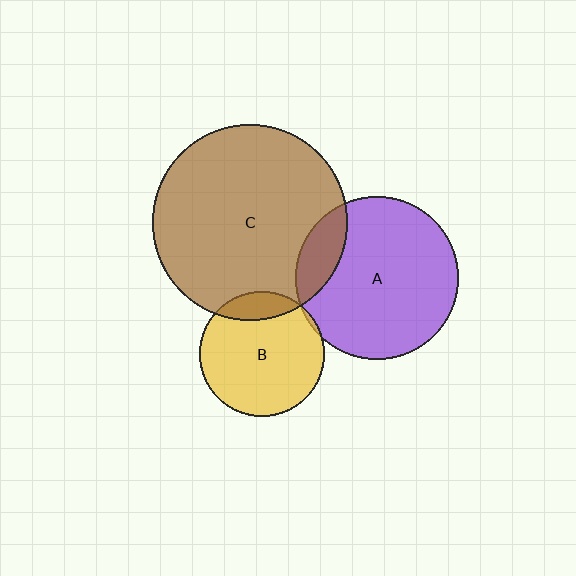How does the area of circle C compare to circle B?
Approximately 2.5 times.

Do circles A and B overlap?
Yes.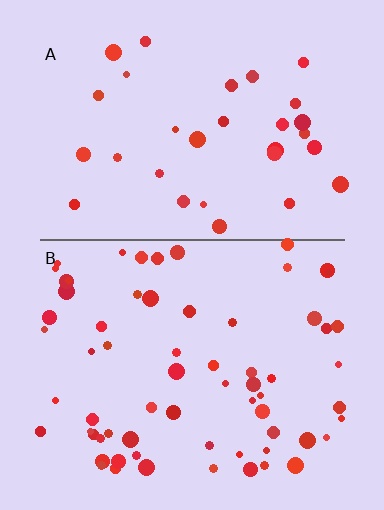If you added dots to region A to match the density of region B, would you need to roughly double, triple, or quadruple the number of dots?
Approximately double.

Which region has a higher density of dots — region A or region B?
B (the bottom).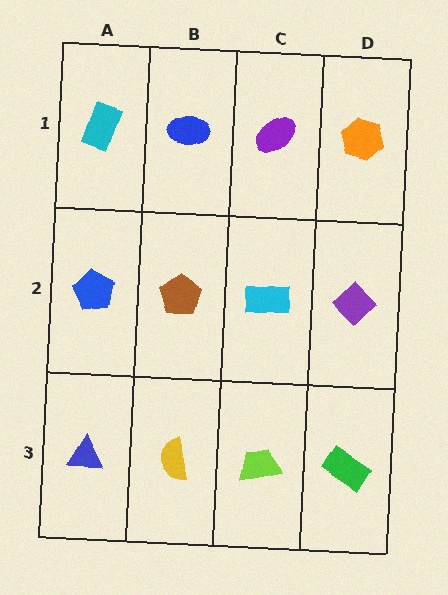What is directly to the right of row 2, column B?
A cyan rectangle.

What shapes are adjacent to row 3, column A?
A blue pentagon (row 2, column A), a yellow semicircle (row 3, column B).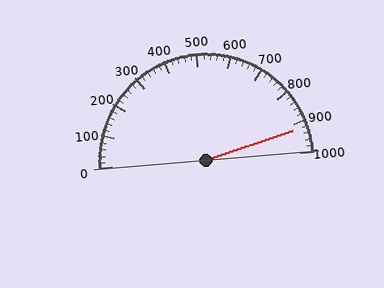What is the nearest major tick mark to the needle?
The nearest major tick mark is 900.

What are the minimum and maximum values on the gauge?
The gauge ranges from 0 to 1000.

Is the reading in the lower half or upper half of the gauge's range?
The reading is in the upper half of the range (0 to 1000).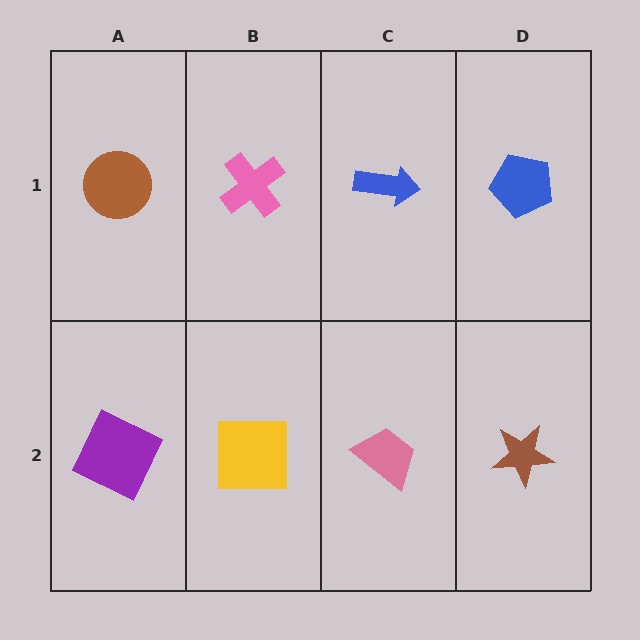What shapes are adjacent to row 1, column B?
A yellow square (row 2, column B), a brown circle (row 1, column A), a blue arrow (row 1, column C).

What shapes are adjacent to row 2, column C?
A blue arrow (row 1, column C), a yellow square (row 2, column B), a brown star (row 2, column D).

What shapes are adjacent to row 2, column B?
A pink cross (row 1, column B), a purple square (row 2, column A), a pink trapezoid (row 2, column C).